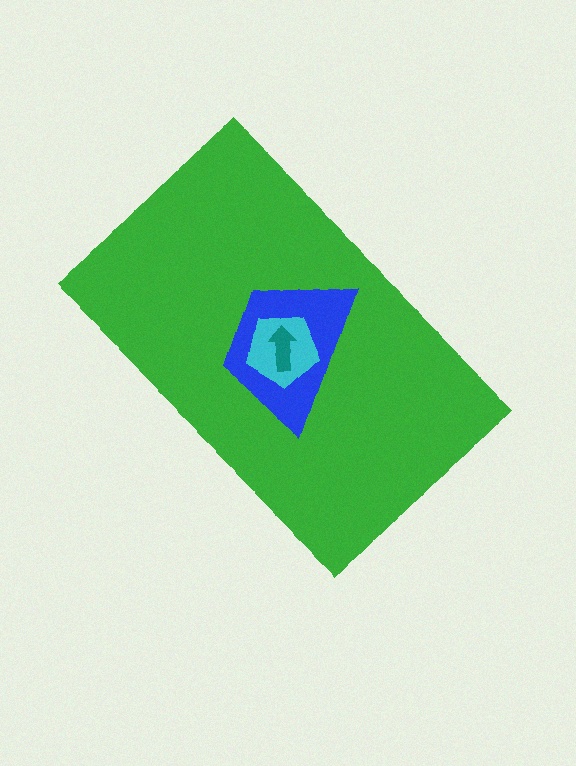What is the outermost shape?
The green rectangle.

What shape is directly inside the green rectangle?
The blue trapezoid.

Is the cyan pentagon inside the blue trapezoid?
Yes.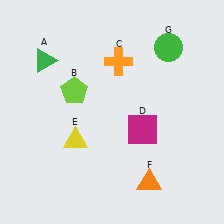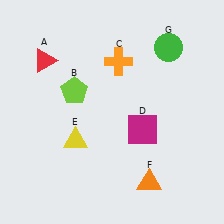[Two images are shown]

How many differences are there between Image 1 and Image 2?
There is 1 difference between the two images.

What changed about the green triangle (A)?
In Image 1, A is green. In Image 2, it changed to red.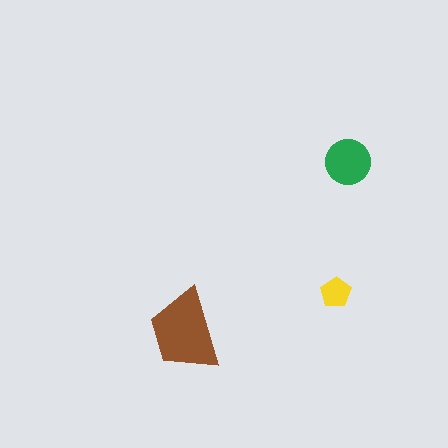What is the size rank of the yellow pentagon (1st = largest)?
3rd.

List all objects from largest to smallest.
The brown trapezoid, the green circle, the yellow pentagon.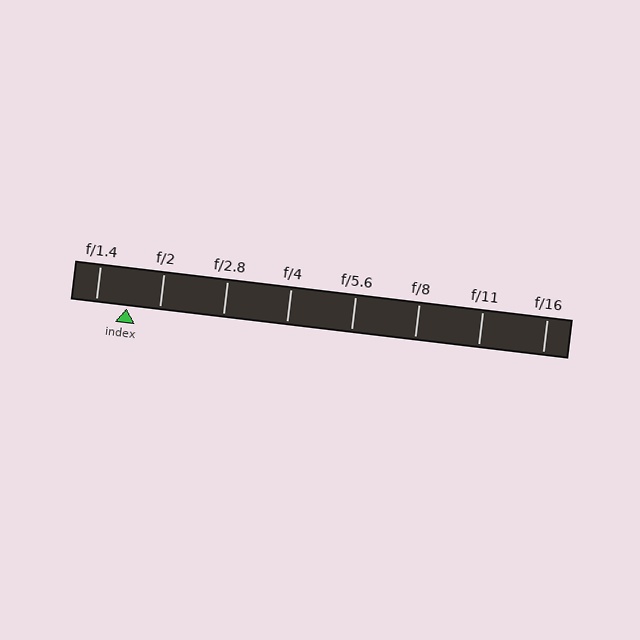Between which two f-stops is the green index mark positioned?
The index mark is between f/1.4 and f/2.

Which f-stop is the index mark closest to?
The index mark is closest to f/1.4.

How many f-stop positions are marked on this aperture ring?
There are 8 f-stop positions marked.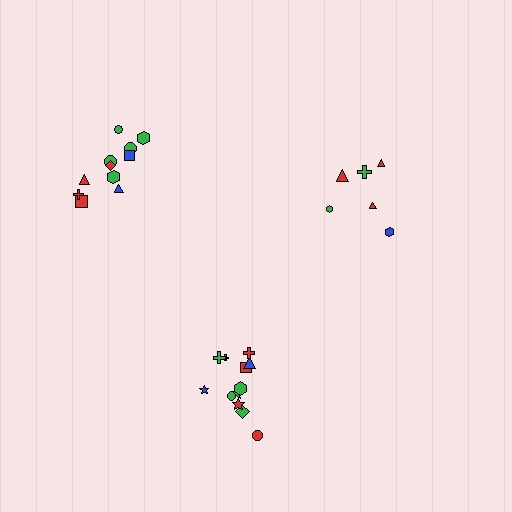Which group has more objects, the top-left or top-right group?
The top-left group.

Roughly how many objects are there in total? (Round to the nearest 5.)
Roughly 30 objects in total.